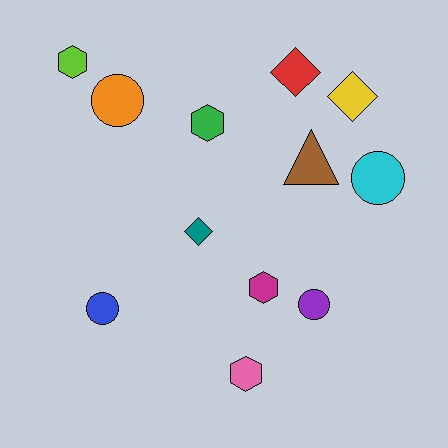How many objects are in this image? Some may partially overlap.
There are 12 objects.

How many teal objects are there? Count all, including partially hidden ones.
There is 1 teal object.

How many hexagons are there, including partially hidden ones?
There are 4 hexagons.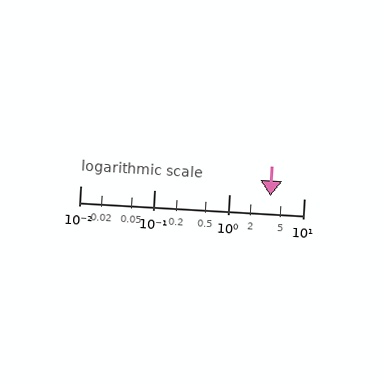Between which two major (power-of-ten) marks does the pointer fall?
The pointer is between 1 and 10.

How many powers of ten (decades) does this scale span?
The scale spans 3 decades, from 0.01 to 10.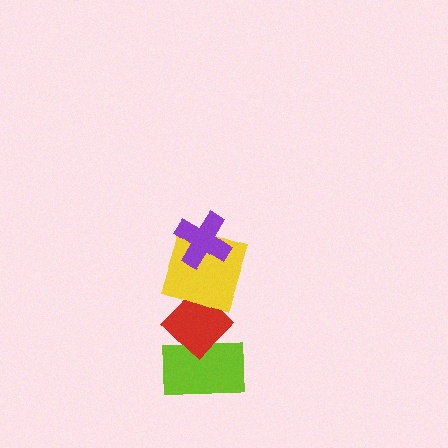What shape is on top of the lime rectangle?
The red diamond is on top of the lime rectangle.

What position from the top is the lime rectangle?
The lime rectangle is 4th from the top.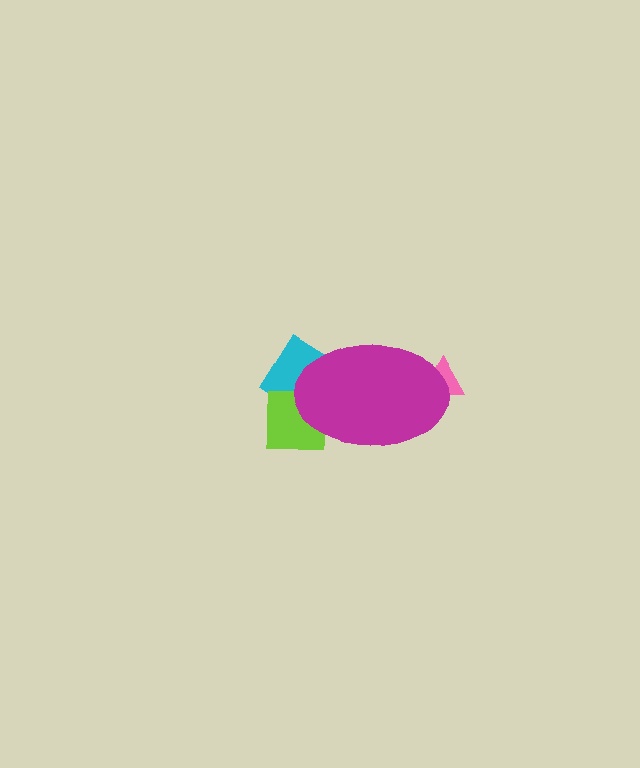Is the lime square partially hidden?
Yes, the lime square is partially hidden behind the magenta ellipse.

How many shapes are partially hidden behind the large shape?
3 shapes are partially hidden.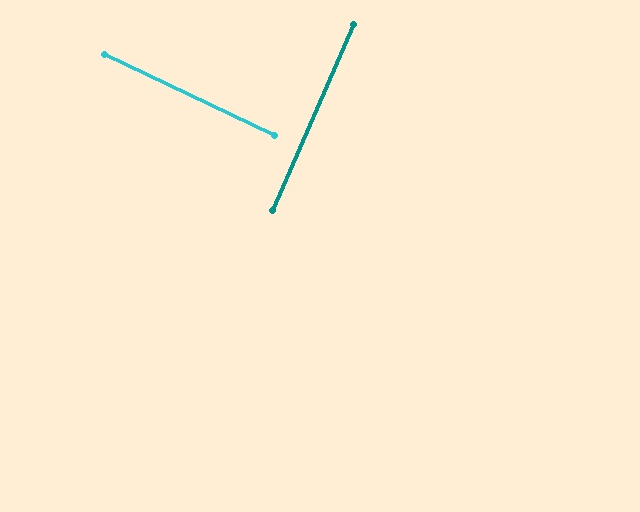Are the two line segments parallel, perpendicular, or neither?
Perpendicular — they meet at approximately 88°.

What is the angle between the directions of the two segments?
Approximately 88 degrees.